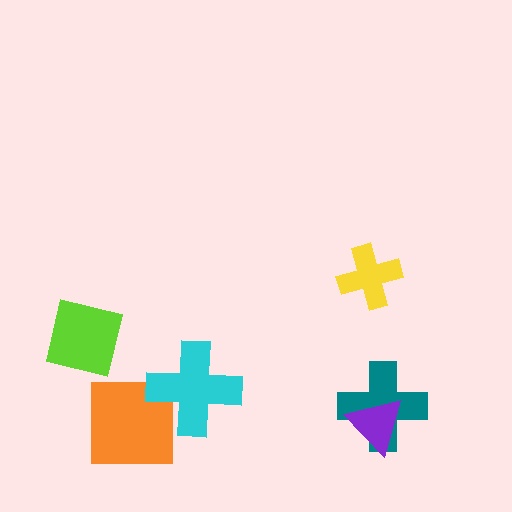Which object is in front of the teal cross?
The purple triangle is in front of the teal cross.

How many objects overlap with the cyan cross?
1 object overlaps with the cyan cross.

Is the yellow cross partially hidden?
No, no other shape covers it.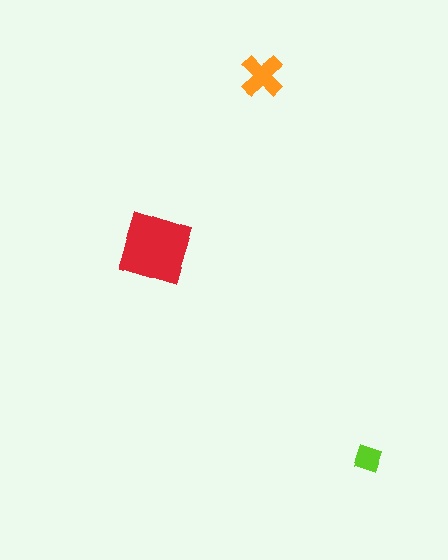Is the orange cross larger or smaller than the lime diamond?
Larger.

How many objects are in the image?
There are 3 objects in the image.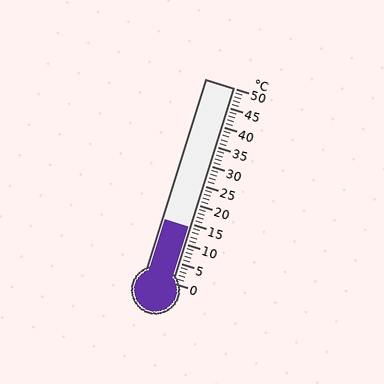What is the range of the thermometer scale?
The thermometer scale ranges from 0°C to 50°C.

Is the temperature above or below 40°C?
The temperature is below 40°C.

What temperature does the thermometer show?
The thermometer shows approximately 14°C.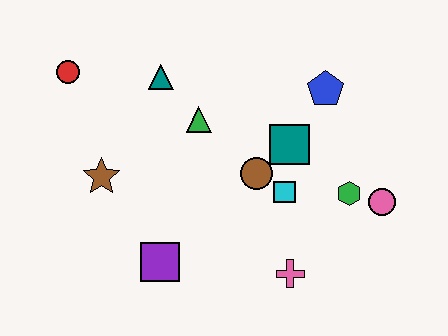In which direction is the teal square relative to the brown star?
The teal square is to the right of the brown star.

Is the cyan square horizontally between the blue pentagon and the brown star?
Yes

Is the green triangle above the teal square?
Yes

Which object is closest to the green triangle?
The teal triangle is closest to the green triangle.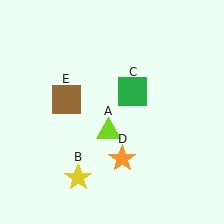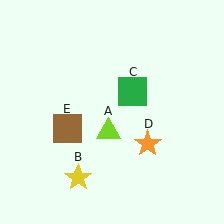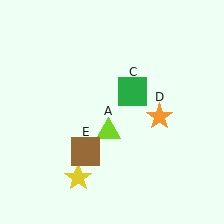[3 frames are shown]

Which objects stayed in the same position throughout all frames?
Lime triangle (object A) and yellow star (object B) and green square (object C) remained stationary.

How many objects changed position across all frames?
2 objects changed position: orange star (object D), brown square (object E).